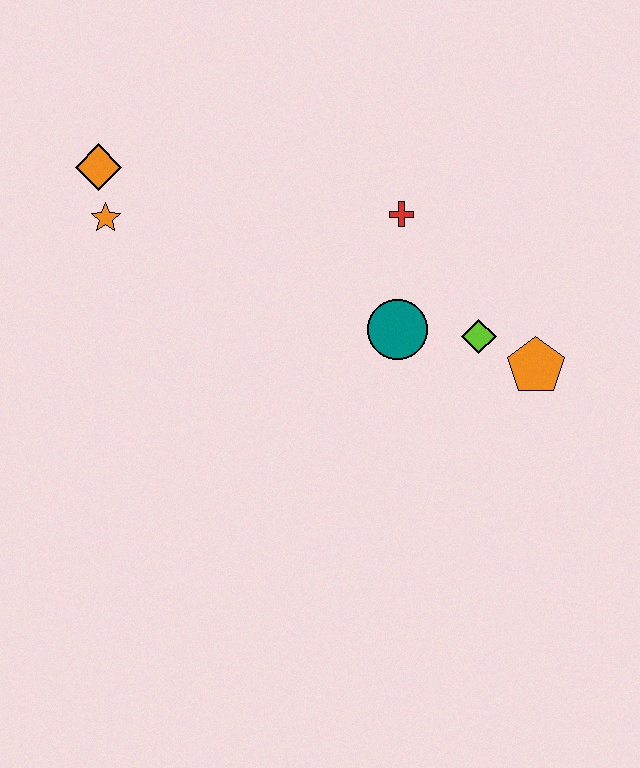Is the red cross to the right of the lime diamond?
No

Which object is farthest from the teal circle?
The orange diamond is farthest from the teal circle.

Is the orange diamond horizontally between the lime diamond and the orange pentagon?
No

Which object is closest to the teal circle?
The lime diamond is closest to the teal circle.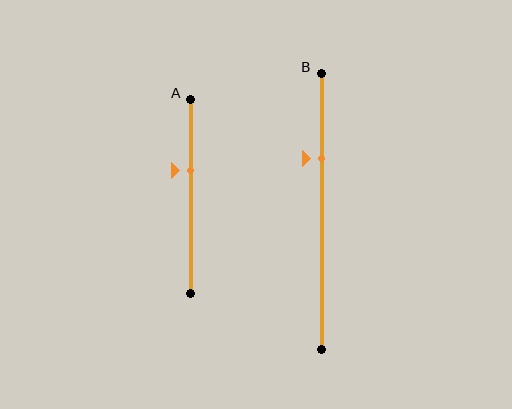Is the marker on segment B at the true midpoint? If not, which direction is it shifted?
No, the marker on segment B is shifted upward by about 19% of the segment length.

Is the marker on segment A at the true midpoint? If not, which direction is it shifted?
No, the marker on segment A is shifted upward by about 14% of the segment length.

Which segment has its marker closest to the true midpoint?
Segment A has its marker closest to the true midpoint.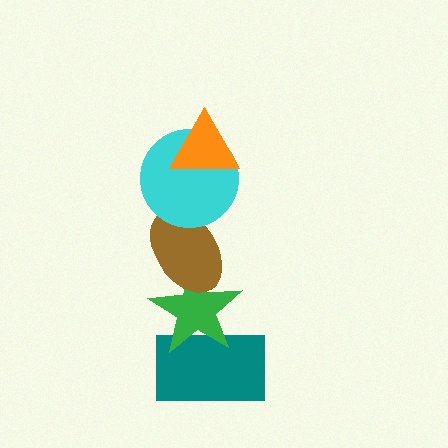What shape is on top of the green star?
The brown ellipse is on top of the green star.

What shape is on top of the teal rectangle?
The green star is on top of the teal rectangle.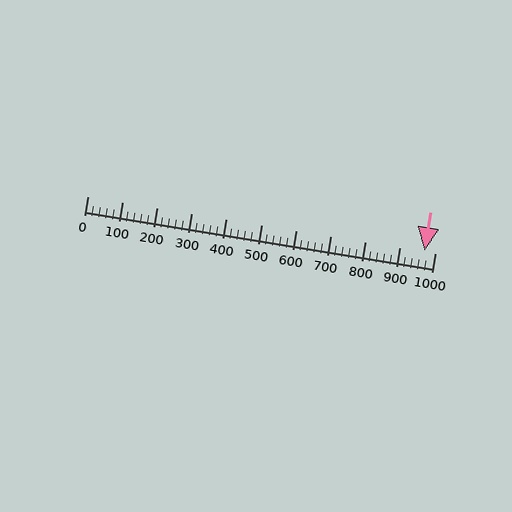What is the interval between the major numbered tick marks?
The major tick marks are spaced 100 units apart.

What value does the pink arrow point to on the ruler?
The pink arrow points to approximately 969.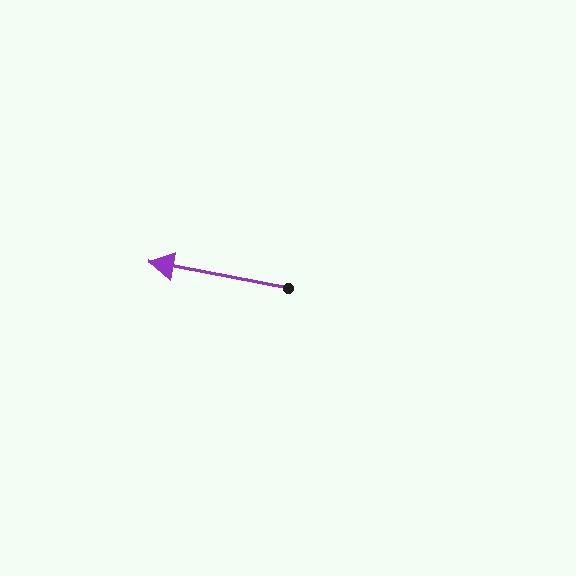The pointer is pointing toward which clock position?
Roughly 9 o'clock.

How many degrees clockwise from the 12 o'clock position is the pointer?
Approximately 281 degrees.